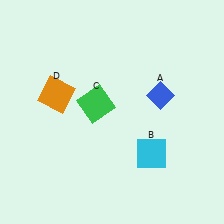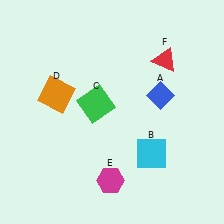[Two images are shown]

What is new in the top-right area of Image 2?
A red triangle (F) was added in the top-right area of Image 2.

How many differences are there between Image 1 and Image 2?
There are 2 differences between the two images.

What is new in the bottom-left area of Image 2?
A magenta hexagon (E) was added in the bottom-left area of Image 2.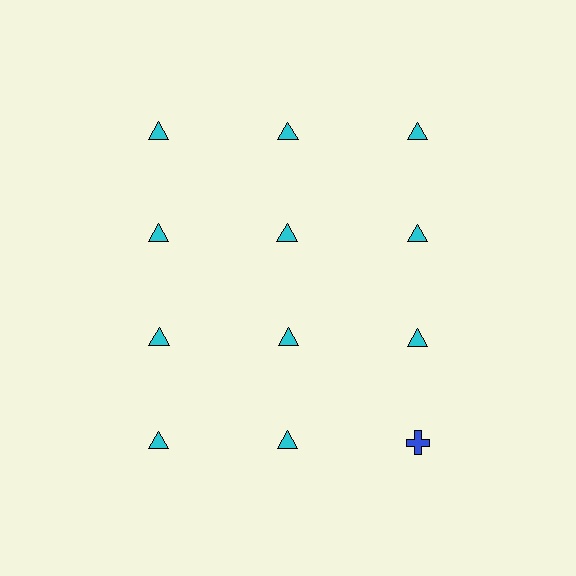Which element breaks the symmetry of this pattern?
The blue cross in the fourth row, center column breaks the symmetry. All other shapes are cyan triangles.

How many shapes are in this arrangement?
There are 12 shapes arranged in a grid pattern.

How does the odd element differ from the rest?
It differs in both color (blue instead of cyan) and shape (cross instead of triangle).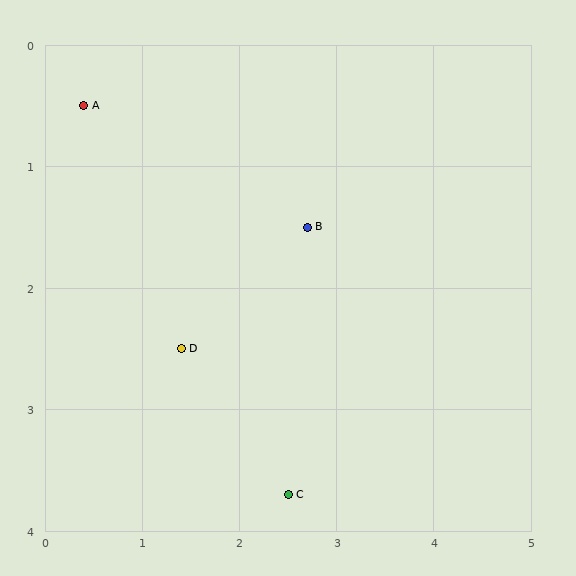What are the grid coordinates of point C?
Point C is at approximately (2.5, 3.7).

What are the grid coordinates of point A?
Point A is at approximately (0.4, 0.5).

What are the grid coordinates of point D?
Point D is at approximately (1.4, 2.5).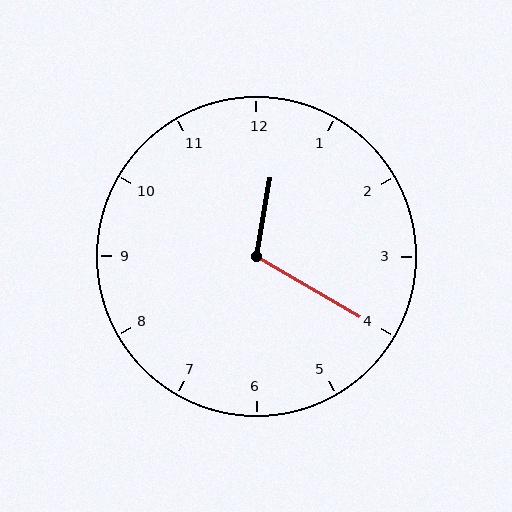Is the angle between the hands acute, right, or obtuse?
It is obtuse.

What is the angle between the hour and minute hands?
Approximately 110 degrees.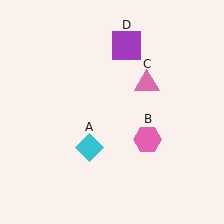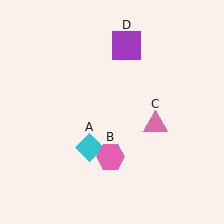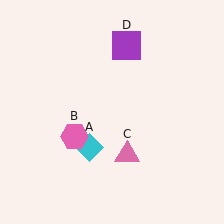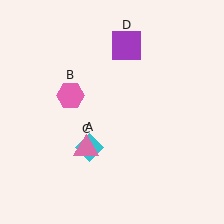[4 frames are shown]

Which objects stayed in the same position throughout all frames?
Cyan diamond (object A) and purple square (object D) remained stationary.